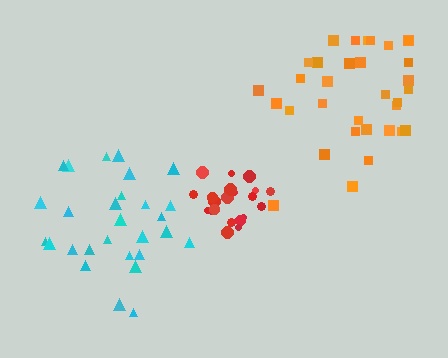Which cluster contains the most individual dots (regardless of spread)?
Orange (33).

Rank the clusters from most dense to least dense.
red, cyan, orange.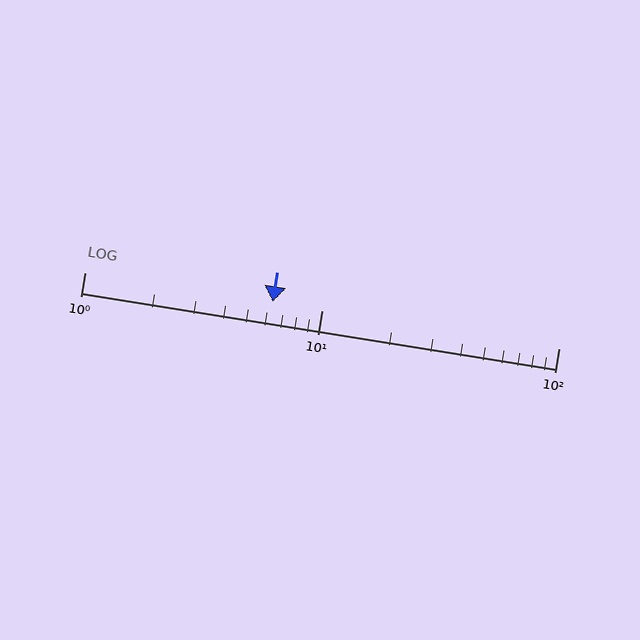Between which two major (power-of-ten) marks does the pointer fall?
The pointer is between 1 and 10.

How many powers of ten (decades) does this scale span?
The scale spans 2 decades, from 1 to 100.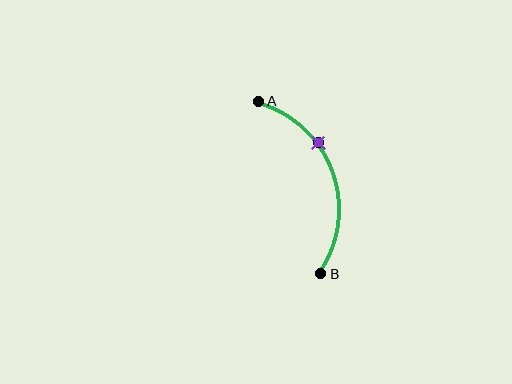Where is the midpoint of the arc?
The arc midpoint is the point on the curve farthest from the straight line joining A and B. It sits to the right of that line.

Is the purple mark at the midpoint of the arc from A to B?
No. The purple mark lies on the arc but is closer to endpoint A. The arc midpoint would be at the point on the curve equidistant along the arc from both A and B.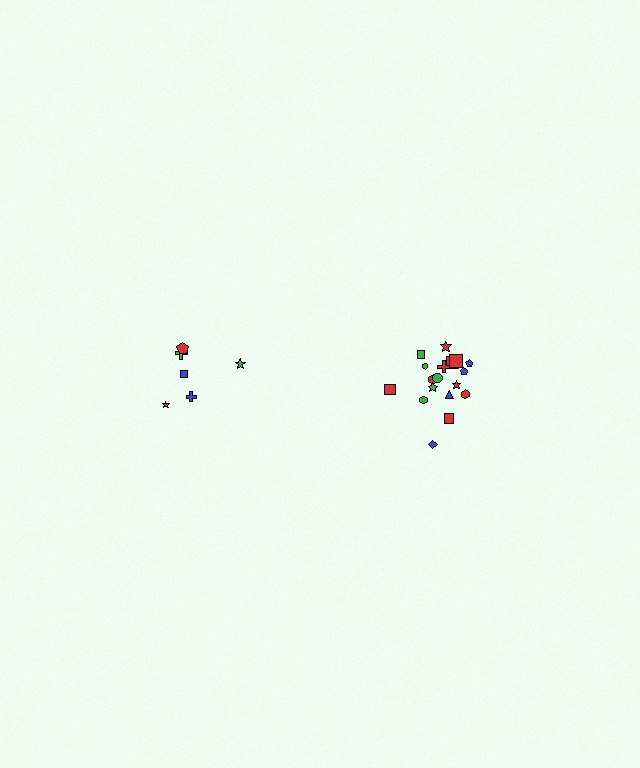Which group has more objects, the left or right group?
The right group.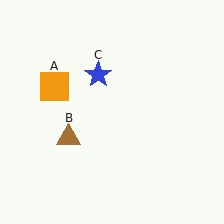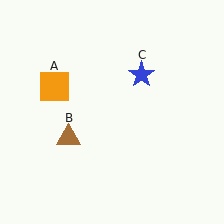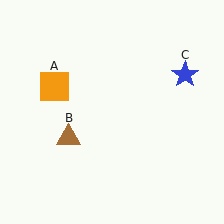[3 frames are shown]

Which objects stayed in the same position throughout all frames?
Orange square (object A) and brown triangle (object B) remained stationary.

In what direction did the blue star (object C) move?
The blue star (object C) moved right.